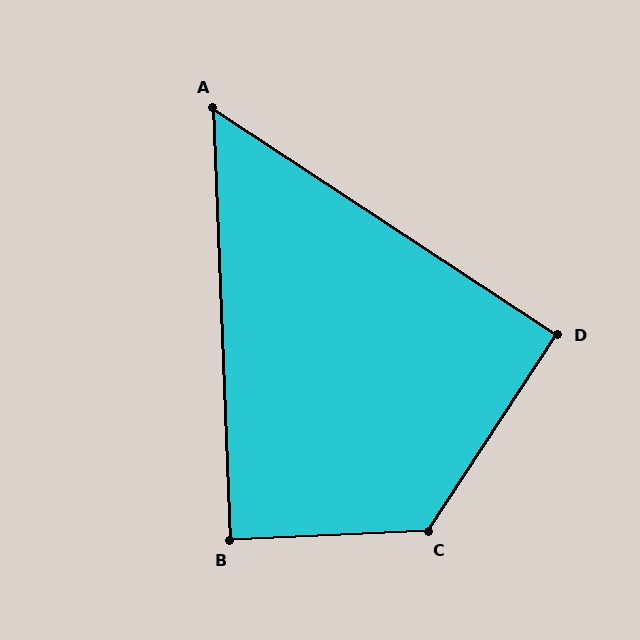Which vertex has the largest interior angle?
C, at approximately 126 degrees.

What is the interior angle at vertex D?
Approximately 90 degrees (approximately right).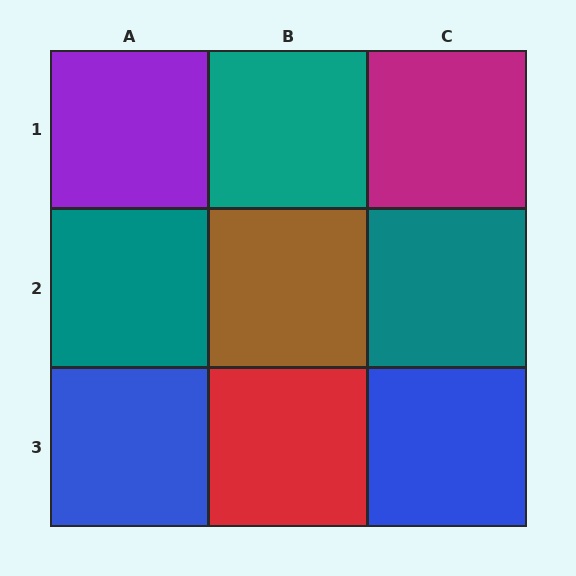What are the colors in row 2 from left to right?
Teal, brown, teal.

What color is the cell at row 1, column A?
Purple.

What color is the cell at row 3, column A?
Blue.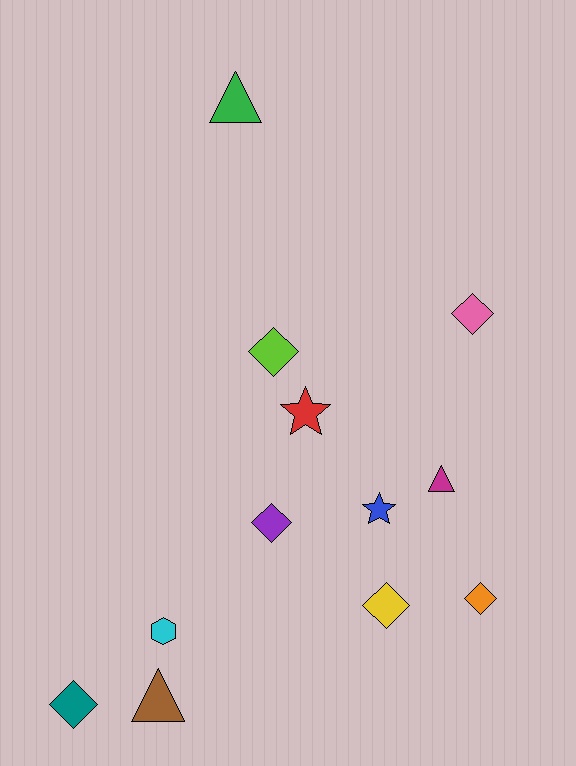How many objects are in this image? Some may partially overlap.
There are 12 objects.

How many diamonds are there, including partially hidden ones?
There are 6 diamonds.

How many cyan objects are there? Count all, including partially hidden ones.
There is 1 cyan object.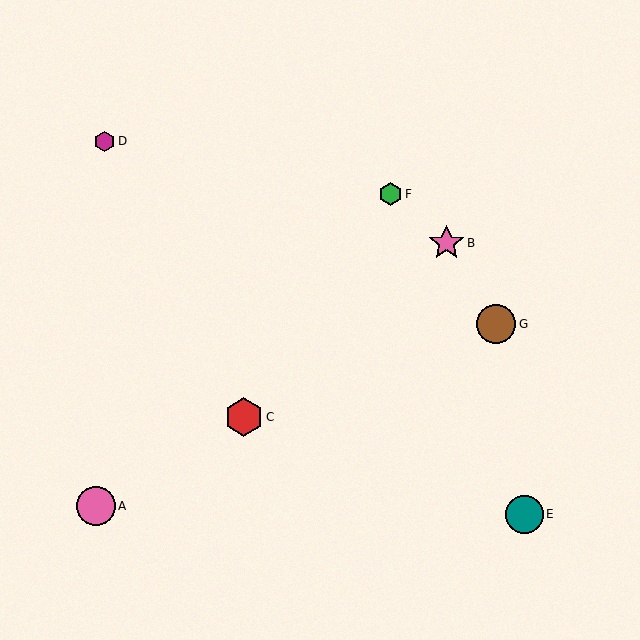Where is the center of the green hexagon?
The center of the green hexagon is at (390, 194).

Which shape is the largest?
The pink circle (labeled A) is the largest.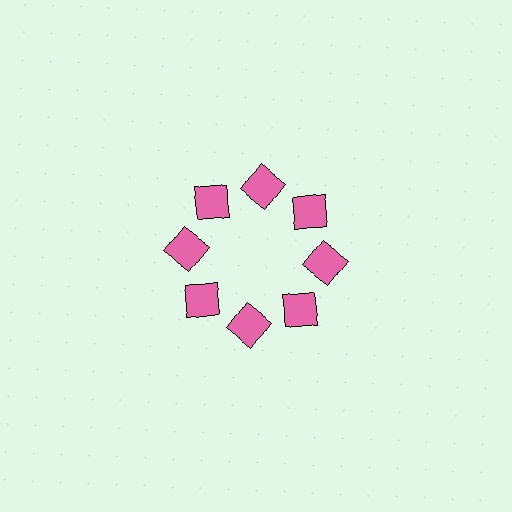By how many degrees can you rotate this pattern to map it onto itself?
The pattern maps onto itself every 45 degrees of rotation.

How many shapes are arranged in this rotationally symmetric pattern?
There are 8 shapes, arranged in 8 groups of 1.